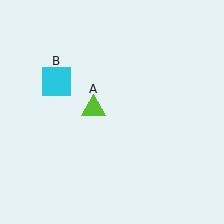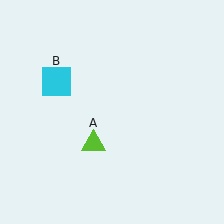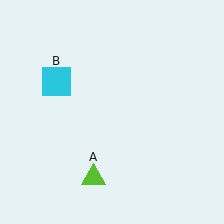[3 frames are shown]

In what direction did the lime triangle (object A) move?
The lime triangle (object A) moved down.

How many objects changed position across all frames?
1 object changed position: lime triangle (object A).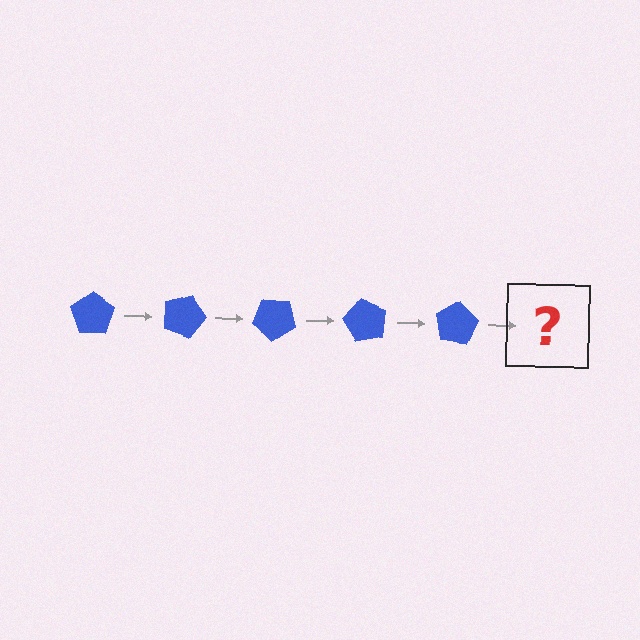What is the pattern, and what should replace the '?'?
The pattern is that the pentagon rotates 20 degrees each step. The '?' should be a blue pentagon rotated 100 degrees.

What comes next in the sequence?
The next element should be a blue pentagon rotated 100 degrees.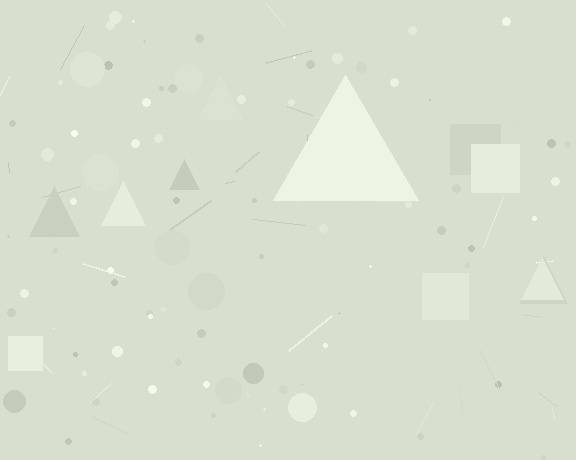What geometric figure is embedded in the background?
A triangle is embedded in the background.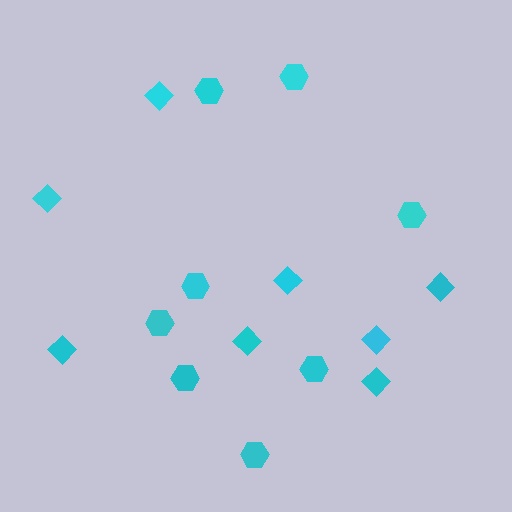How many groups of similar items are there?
There are 2 groups: one group of diamonds (8) and one group of hexagons (8).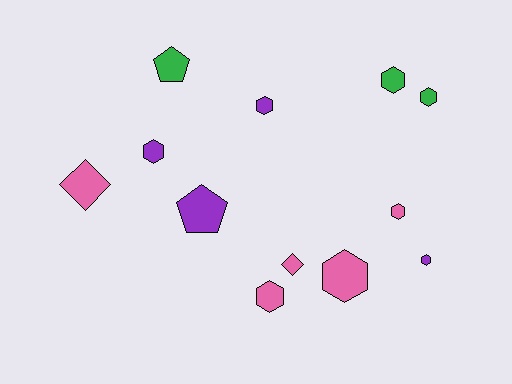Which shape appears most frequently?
Hexagon, with 8 objects.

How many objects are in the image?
There are 12 objects.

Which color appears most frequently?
Pink, with 5 objects.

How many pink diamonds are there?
There are 2 pink diamonds.